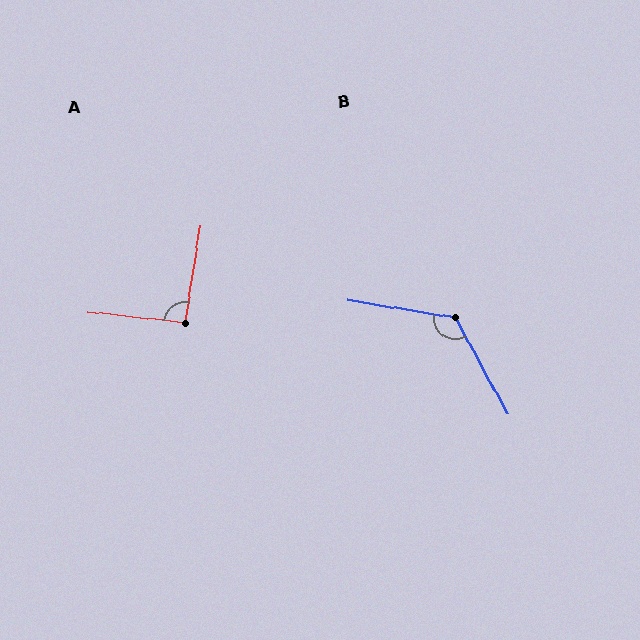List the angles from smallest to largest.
A (93°), B (127°).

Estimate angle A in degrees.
Approximately 93 degrees.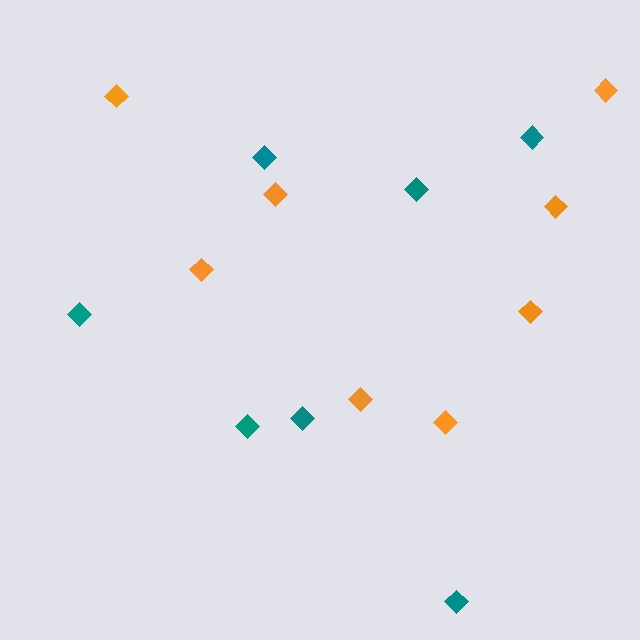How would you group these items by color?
There are 2 groups: one group of orange diamonds (8) and one group of teal diamonds (7).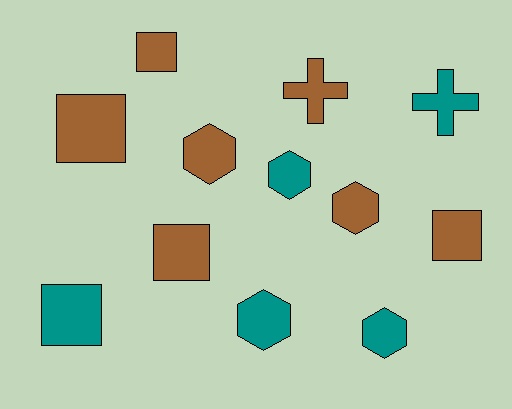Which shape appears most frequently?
Square, with 5 objects.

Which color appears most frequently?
Brown, with 7 objects.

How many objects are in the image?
There are 12 objects.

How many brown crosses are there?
There is 1 brown cross.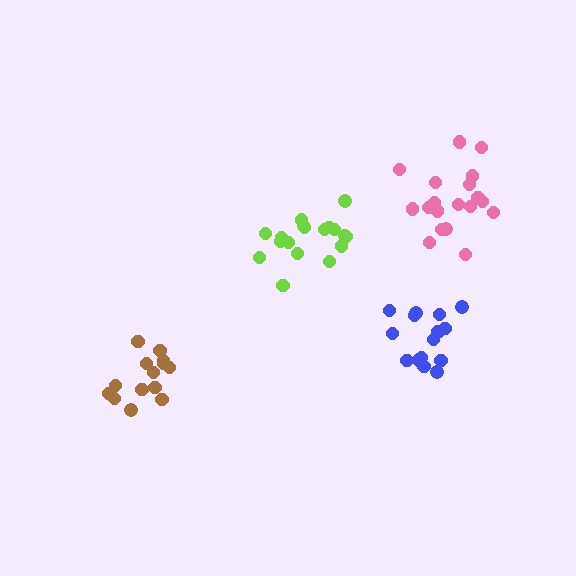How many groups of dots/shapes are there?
There are 4 groups.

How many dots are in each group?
Group 1: 18 dots, Group 2: 14 dots, Group 3: 19 dots, Group 4: 16 dots (67 total).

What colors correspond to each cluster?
The clusters are colored: lime, brown, pink, blue.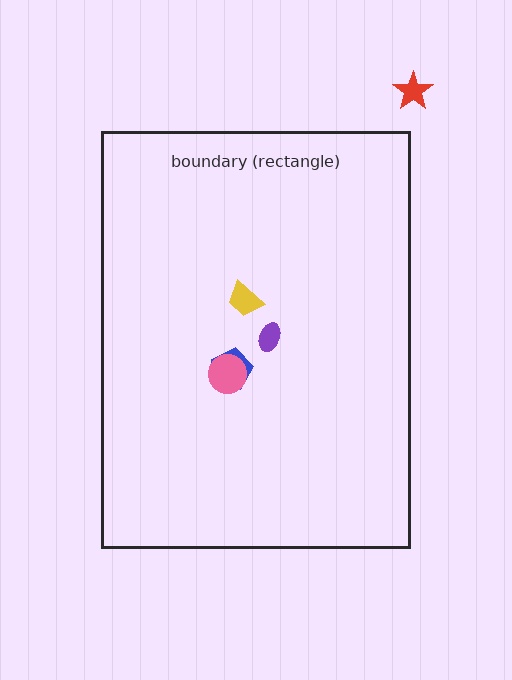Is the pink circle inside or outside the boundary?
Inside.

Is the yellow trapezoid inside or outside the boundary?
Inside.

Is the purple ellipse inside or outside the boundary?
Inside.